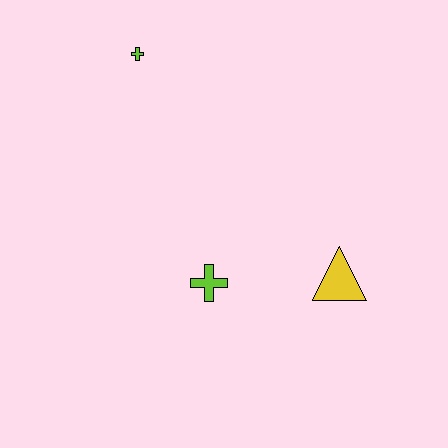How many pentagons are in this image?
There are no pentagons.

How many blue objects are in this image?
There are no blue objects.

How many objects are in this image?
There are 3 objects.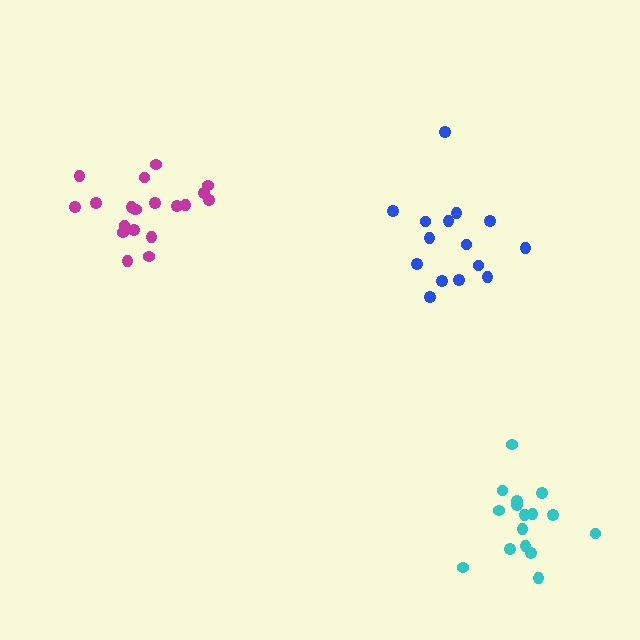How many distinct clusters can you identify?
There are 3 distinct clusters.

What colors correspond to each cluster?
The clusters are colored: magenta, cyan, blue.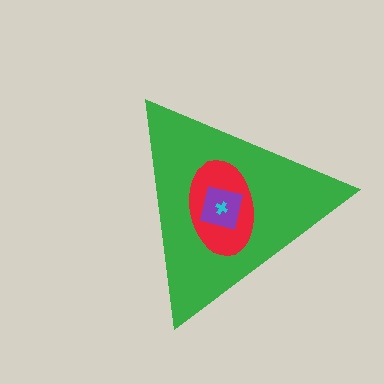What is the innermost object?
The cyan cross.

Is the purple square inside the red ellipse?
Yes.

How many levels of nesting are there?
4.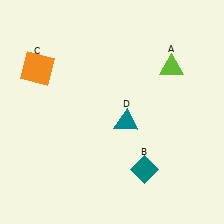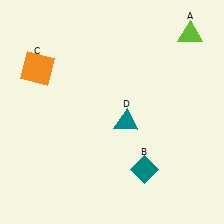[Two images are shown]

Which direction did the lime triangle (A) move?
The lime triangle (A) moved up.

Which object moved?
The lime triangle (A) moved up.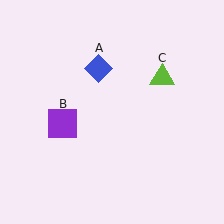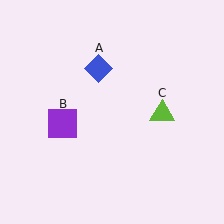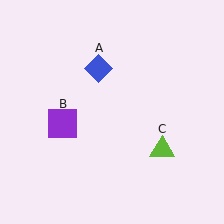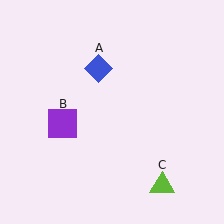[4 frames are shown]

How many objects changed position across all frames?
1 object changed position: lime triangle (object C).